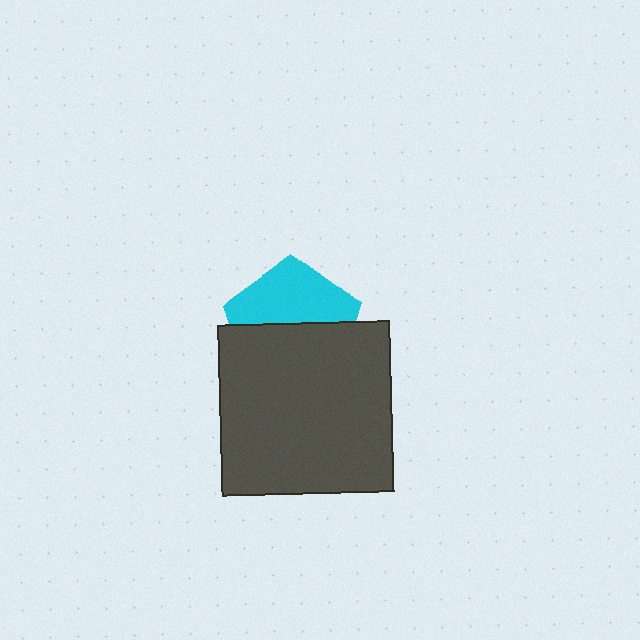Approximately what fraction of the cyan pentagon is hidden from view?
Roughly 54% of the cyan pentagon is hidden behind the dark gray square.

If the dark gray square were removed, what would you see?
You would see the complete cyan pentagon.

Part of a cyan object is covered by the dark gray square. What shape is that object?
It is a pentagon.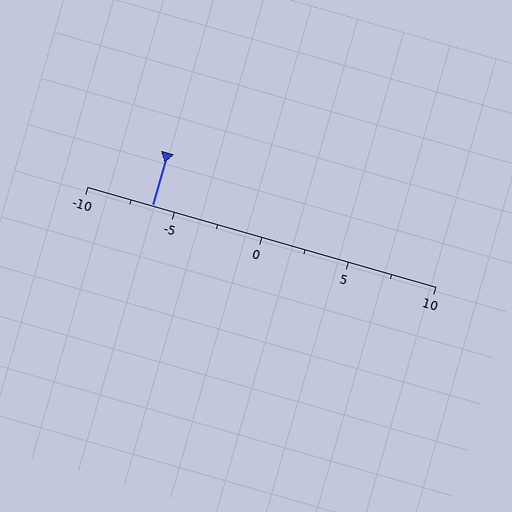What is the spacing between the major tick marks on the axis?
The major ticks are spaced 5 apart.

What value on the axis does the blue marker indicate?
The marker indicates approximately -6.2.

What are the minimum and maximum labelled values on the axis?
The axis runs from -10 to 10.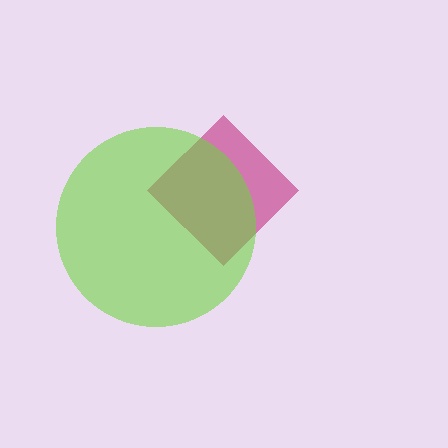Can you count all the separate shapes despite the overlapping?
Yes, there are 2 separate shapes.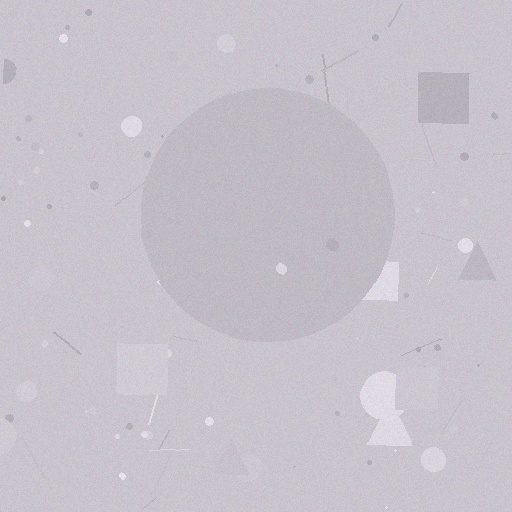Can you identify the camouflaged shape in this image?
The camouflaged shape is a circle.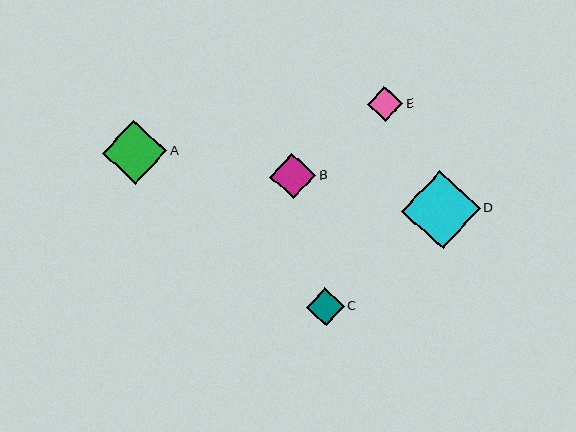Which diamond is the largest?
Diamond D is the largest with a size of approximately 78 pixels.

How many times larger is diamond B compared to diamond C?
Diamond B is approximately 1.2 times the size of diamond C.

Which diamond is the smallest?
Diamond E is the smallest with a size of approximately 36 pixels.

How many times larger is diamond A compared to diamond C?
Diamond A is approximately 1.7 times the size of diamond C.